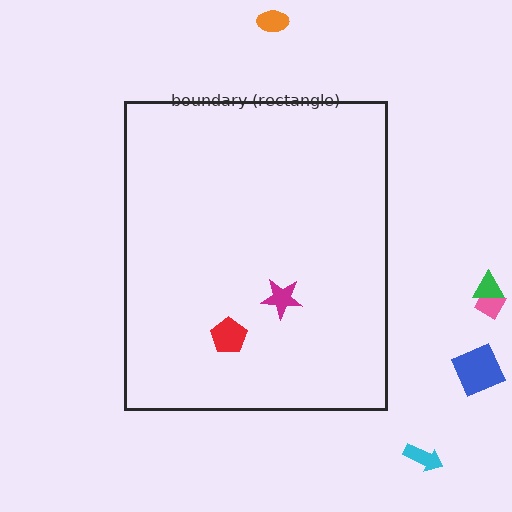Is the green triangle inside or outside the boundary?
Outside.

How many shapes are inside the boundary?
2 inside, 5 outside.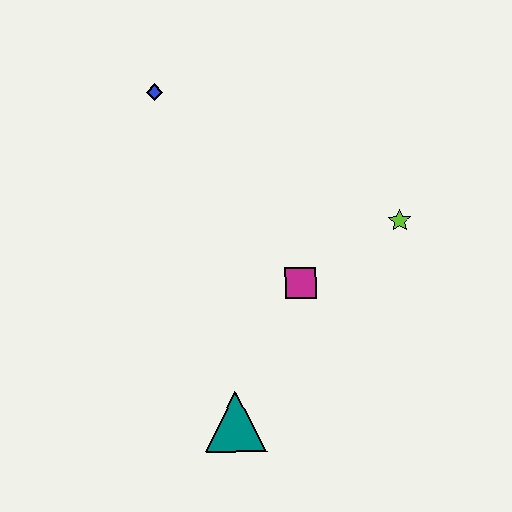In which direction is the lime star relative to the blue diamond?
The lime star is to the right of the blue diamond.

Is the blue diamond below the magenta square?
No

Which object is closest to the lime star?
The magenta square is closest to the lime star.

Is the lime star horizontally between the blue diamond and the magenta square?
No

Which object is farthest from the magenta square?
The blue diamond is farthest from the magenta square.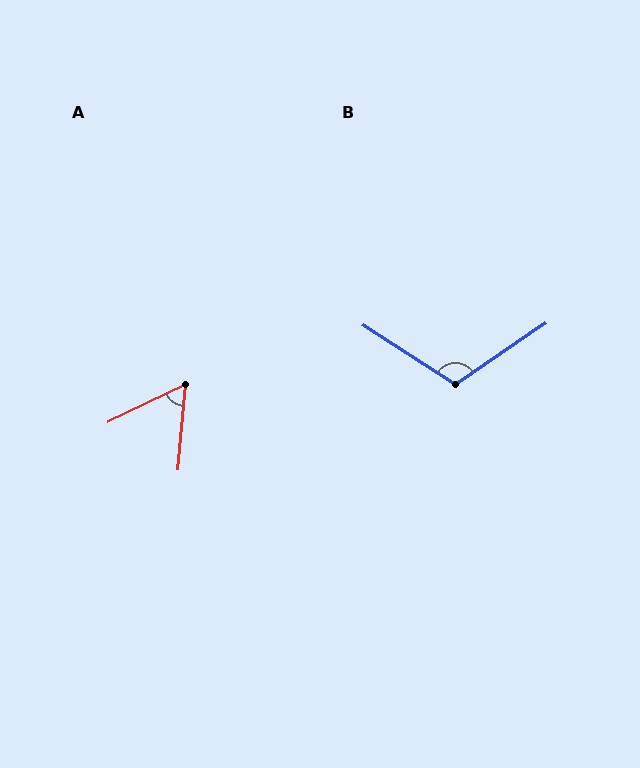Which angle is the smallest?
A, at approximately 59 degrees.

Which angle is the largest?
B, at approximately 113 degrees.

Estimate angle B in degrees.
Approximately 113 degrees.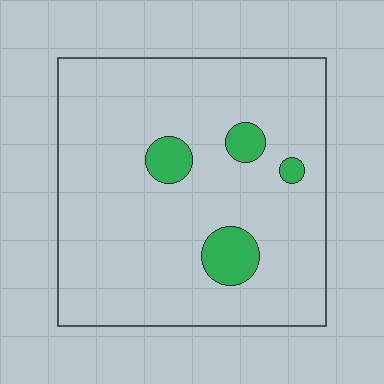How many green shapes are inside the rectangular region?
4.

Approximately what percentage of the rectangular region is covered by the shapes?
Approximately 10%.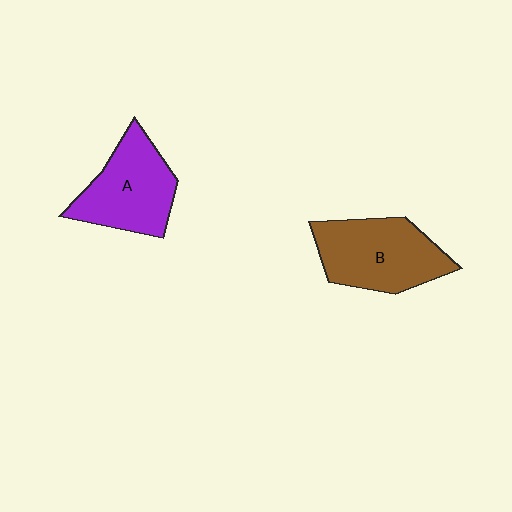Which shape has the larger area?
Shape B (brown).